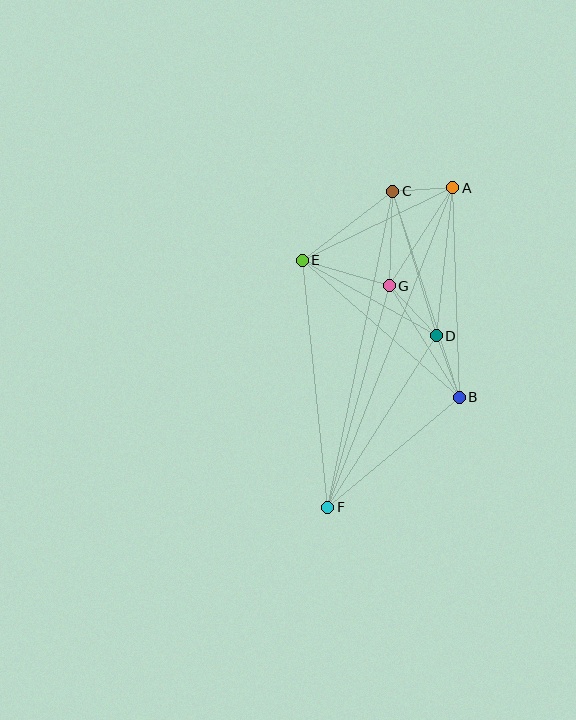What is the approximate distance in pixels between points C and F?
The distance between C and F is approximately 322 pixels.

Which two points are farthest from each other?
Points A and F are farthest from each other.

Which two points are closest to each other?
Points A and C are closest to each other.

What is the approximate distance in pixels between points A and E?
The distance between A and E is approximately 167 pixels.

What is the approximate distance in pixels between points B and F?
The distance between B and F is approximately 171 pixels.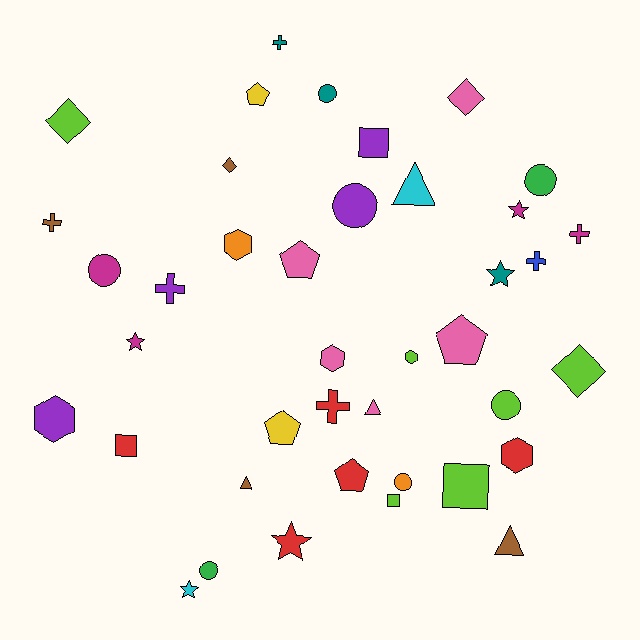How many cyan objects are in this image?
There are 2 cyan objects.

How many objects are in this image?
There are 40 objects.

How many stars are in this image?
There are 5 stars.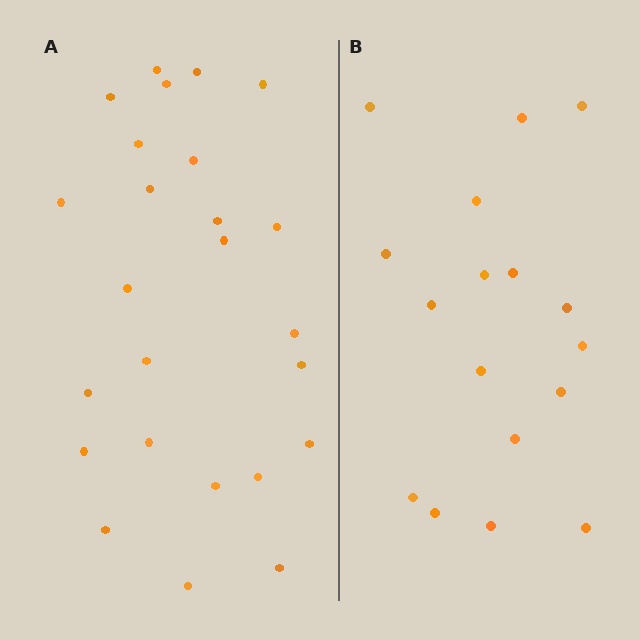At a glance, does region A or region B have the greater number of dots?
Region A (the left region) has more dots.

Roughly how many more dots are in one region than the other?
Region A has roughly 8 or so more dots than region B.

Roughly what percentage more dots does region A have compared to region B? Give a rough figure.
About 45% more.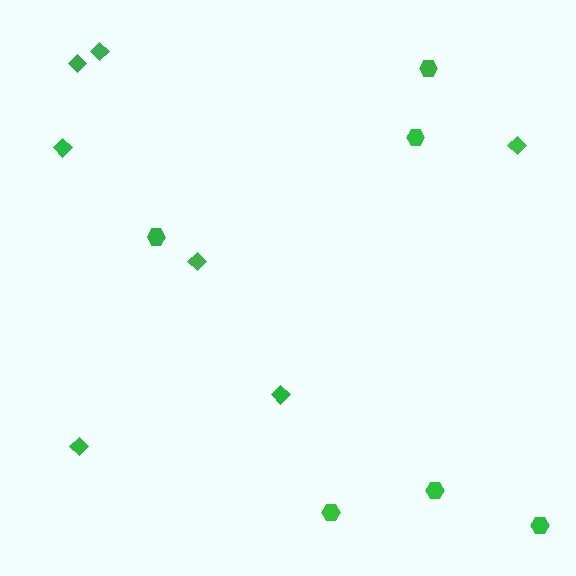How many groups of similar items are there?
There are 2 groups: one group of diamonds (7) and one group of hexagons (6).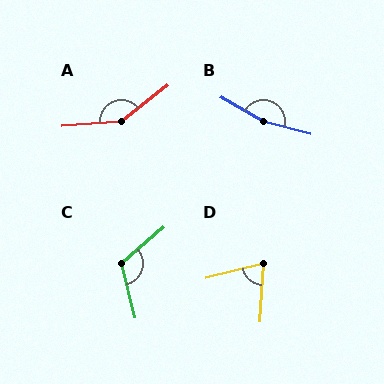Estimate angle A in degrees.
Approximately 147 degrees.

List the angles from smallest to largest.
D (73°), C (116°), A (147°), B (165°).